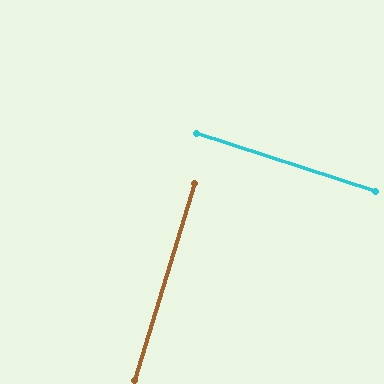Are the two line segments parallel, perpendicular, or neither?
Perpendicular — they meet at approximately 89°.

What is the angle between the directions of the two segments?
Approximately 89 degrees.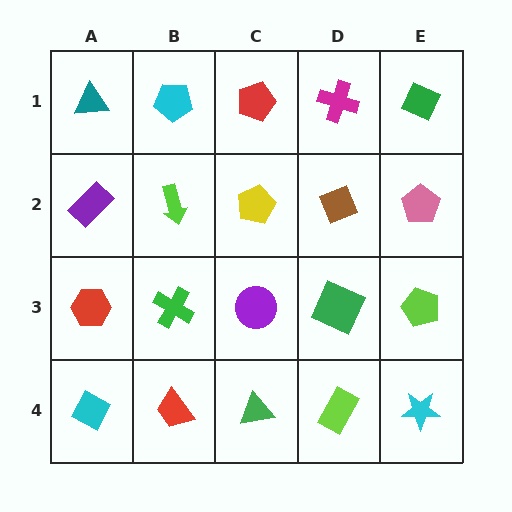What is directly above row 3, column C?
A yellow pentagon.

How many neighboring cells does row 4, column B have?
3.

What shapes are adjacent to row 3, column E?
A pink pentagon (row 2, column E), a cyan star (row 4, column E), a green square (row 3, column D).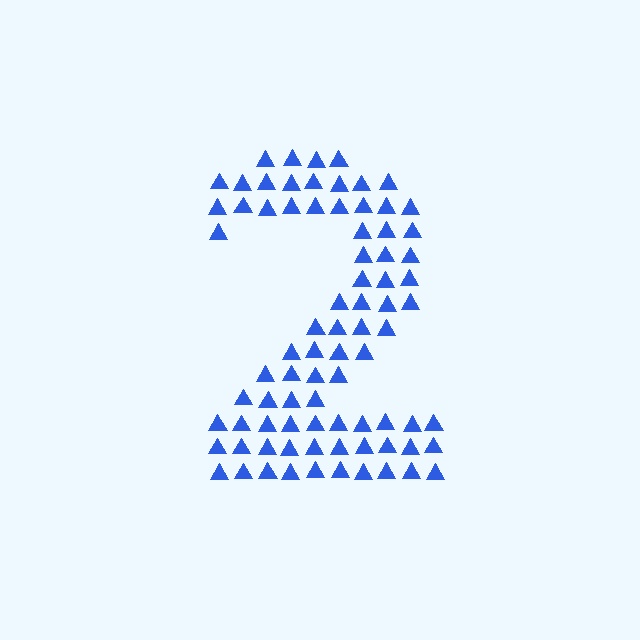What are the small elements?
The small elements are triangles.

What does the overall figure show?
The overall figure shows the digit 2.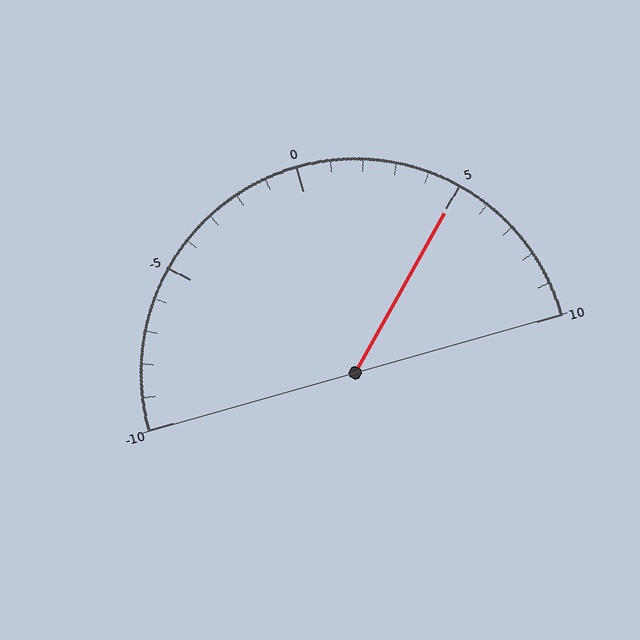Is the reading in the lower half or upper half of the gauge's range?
The reading is in the upper half of the range (-10 to 10).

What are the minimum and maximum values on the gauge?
The gauge ranges from -10 to 10.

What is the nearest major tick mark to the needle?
The nearest major tick mark is 5.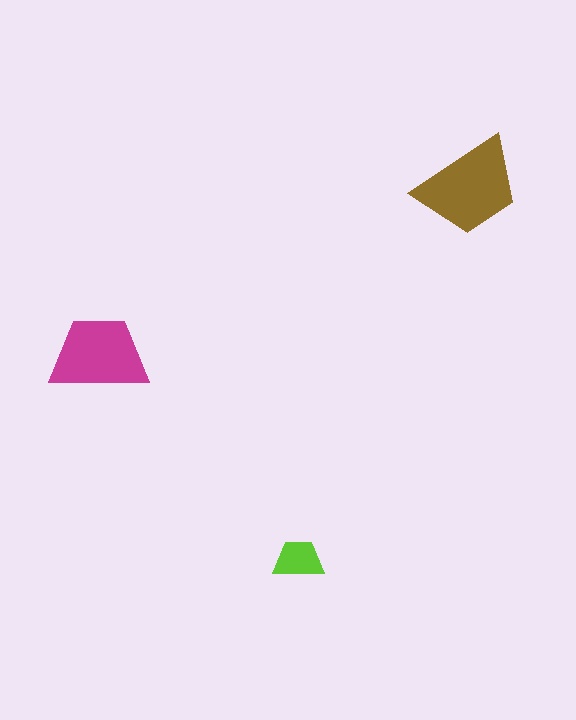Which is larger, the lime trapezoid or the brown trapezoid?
The brown one.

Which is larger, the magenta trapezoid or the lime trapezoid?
The magenta one.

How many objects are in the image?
There are 3 objects in the image.